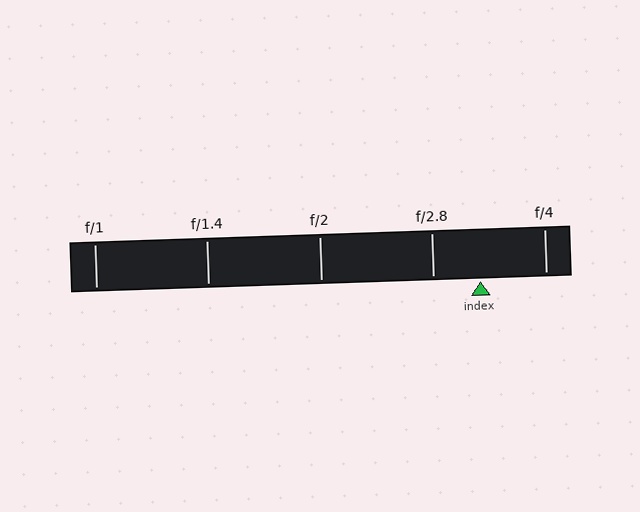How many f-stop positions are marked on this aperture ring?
There are 5 f-stop positions marked.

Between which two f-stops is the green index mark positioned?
The index mark is between f/2.8 and f/4.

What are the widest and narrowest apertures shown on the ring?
The widest aperture shown is f/1 and the narrowest is f/4.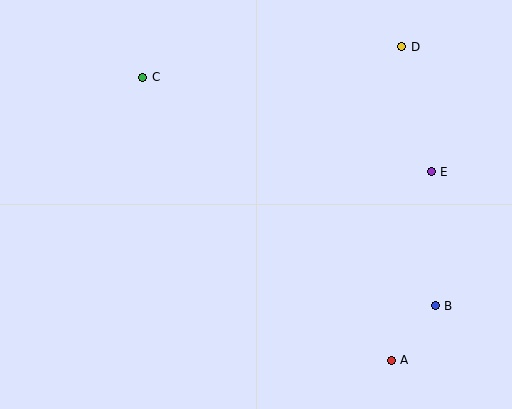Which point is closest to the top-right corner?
Point D is closest to the top-right corner.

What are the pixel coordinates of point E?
Point E is at (431, 172).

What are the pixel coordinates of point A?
Point A is at (391, 360).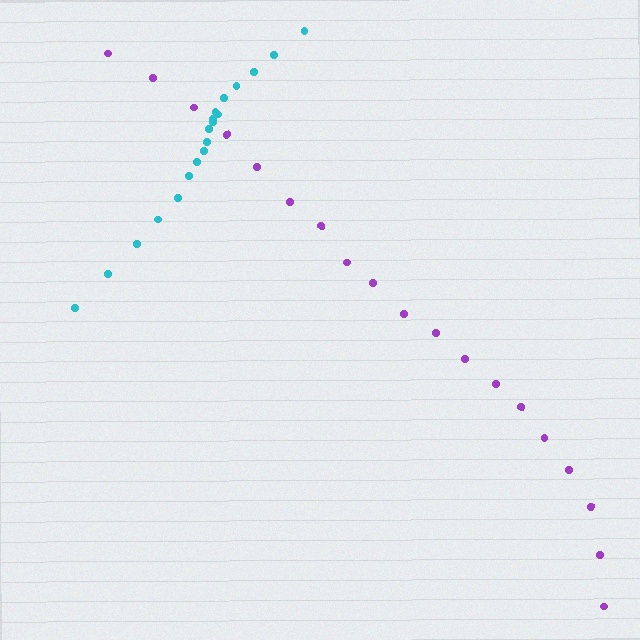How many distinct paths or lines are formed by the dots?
There are 2 distinct paths.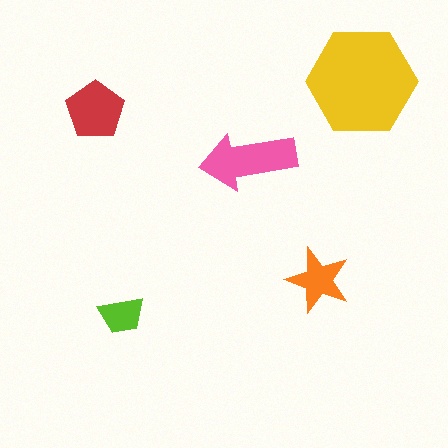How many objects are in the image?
There are 5 objects in the image.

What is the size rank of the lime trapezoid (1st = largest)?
5th.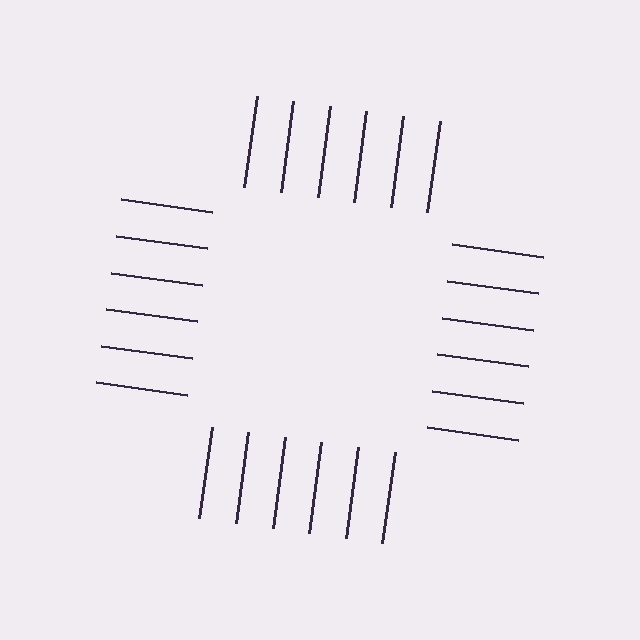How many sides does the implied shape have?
4 sides — the line-ends trace a square.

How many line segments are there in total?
24 — 6 along each of the 4 edges.